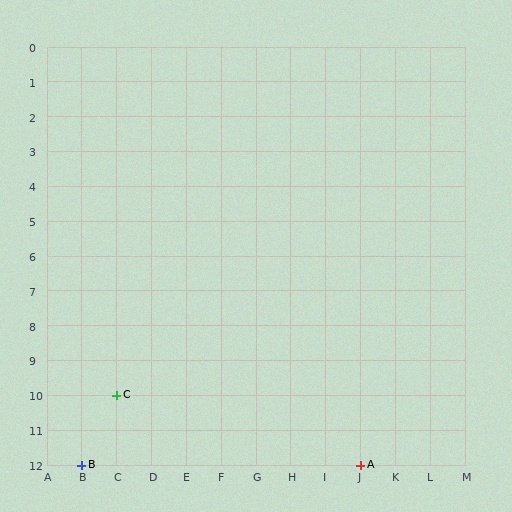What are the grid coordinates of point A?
Point A is at grid coordinates (J, 12).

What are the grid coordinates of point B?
Point B is at grid coordinates (B, 12).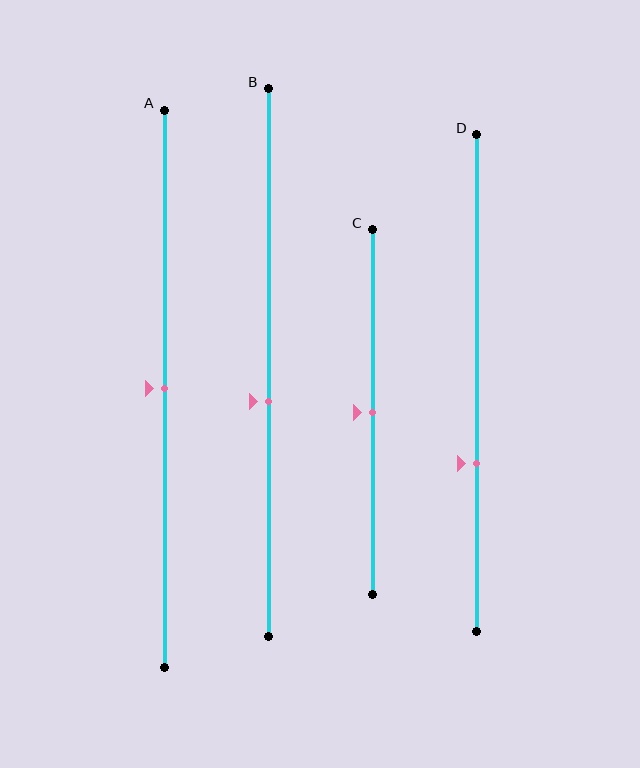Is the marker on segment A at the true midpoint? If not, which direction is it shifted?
Yes, the marker on segment A is at the true midpoint.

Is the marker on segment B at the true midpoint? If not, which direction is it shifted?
No, the marker on segment B is shifted downward by about 7% of the segment length.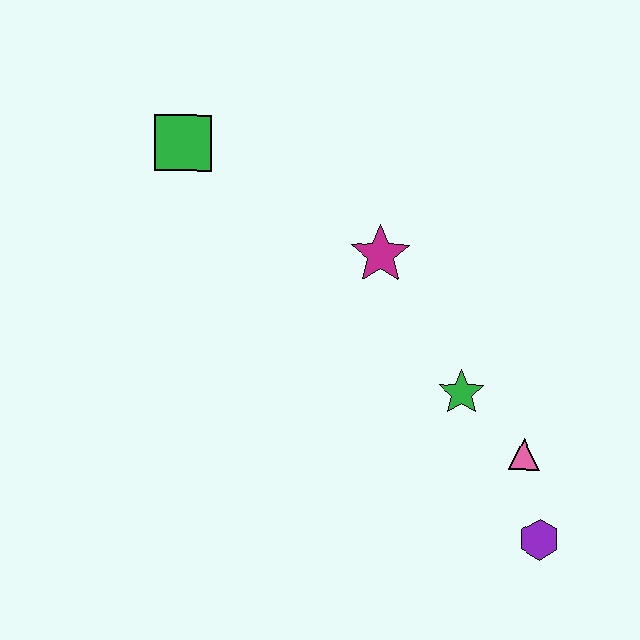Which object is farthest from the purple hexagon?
The green square is farthest from the purple hexagon.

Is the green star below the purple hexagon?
No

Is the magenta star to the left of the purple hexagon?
Yes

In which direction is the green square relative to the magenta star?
The green square is to the left of the magenta star.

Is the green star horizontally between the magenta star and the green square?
No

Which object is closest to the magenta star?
The green star is closest to the magenta star.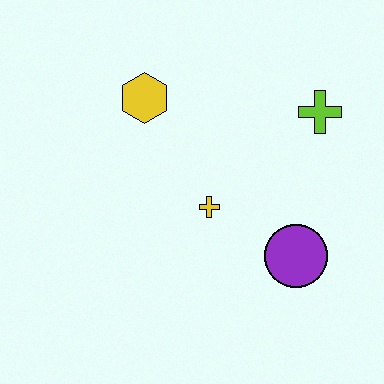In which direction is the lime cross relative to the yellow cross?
The lime cross is to the right of the yellow cross.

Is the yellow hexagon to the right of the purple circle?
No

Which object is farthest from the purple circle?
The yellow hexagon is farthest from the purple circle.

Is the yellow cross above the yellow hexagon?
No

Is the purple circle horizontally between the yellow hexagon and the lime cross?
Yes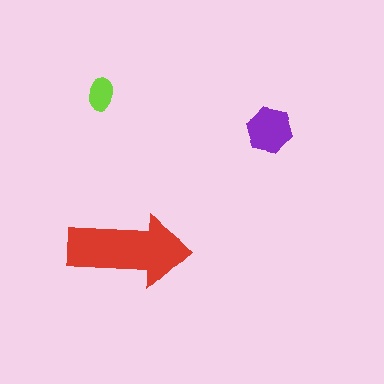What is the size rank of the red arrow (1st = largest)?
1st.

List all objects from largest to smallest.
The red arrow, the purple hexagon, the lime ellipse.